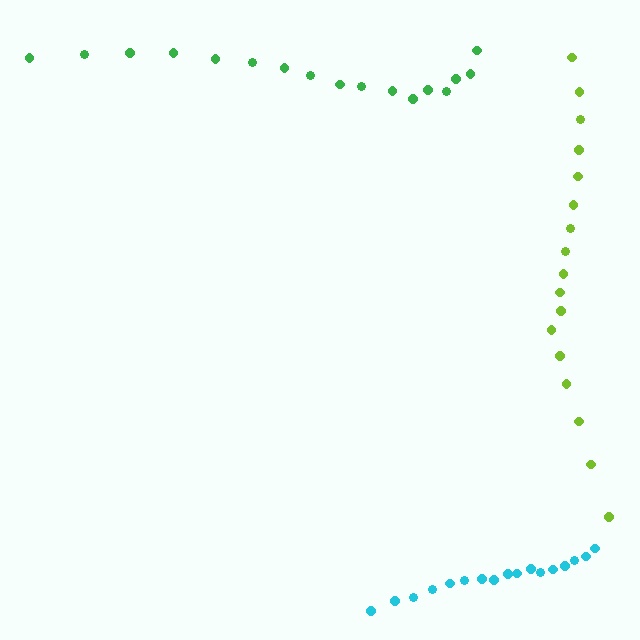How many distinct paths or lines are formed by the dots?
There are 3 distinct paths.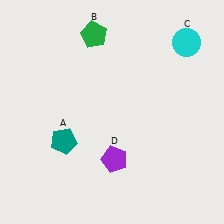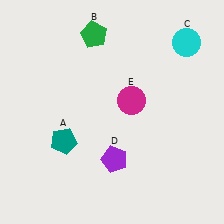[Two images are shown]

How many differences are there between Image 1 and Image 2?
There is 1 difference between the two images.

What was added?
A magenta circle (E) was added in Image 2.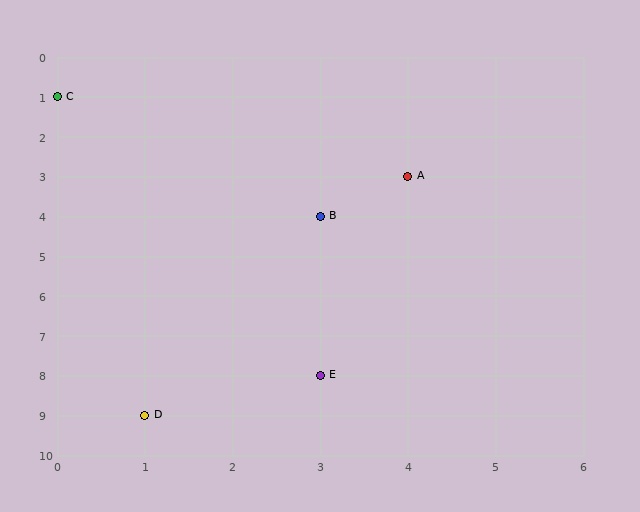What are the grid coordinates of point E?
Point E is at grid coordinates (3, 8).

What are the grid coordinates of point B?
Point B is at grid coordinates (3, 4).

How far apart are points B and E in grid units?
Points B and E are 4 rows apart.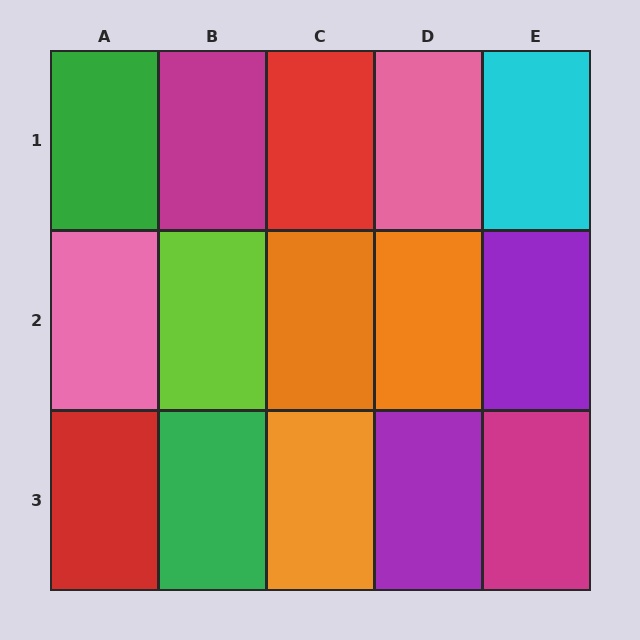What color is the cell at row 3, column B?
Green.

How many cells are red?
2 cells are red.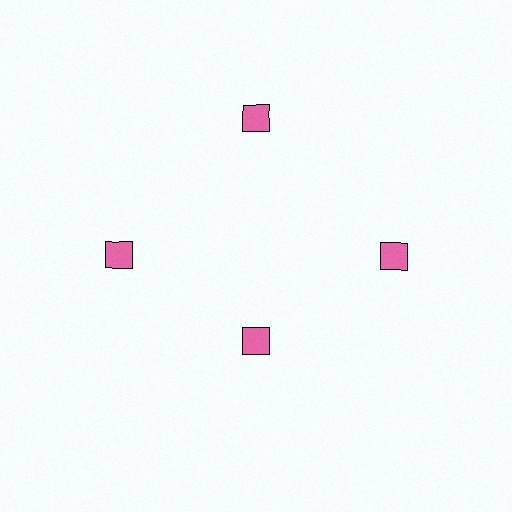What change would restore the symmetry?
The symmetry would be restored by moving it outward, back onto the ring so that all 4 diamonds sit at equal angles and equal distance from the center.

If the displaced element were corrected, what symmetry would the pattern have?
It would have 4-fold rotational symmetry — the pattern would map onto itself every 90 degrees.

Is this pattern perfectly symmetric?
No. The 4 pink diamonds are arranged in a ring, but one element near the 6 o'clock position is pulled inward toward the center, breaking the 4-fold rotational symmetry.